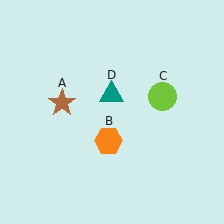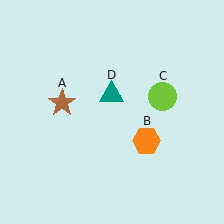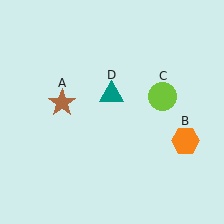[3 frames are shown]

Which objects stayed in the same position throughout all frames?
Brown star (object A) and lime circle (object C) and teal triangle (object D) remained stationary.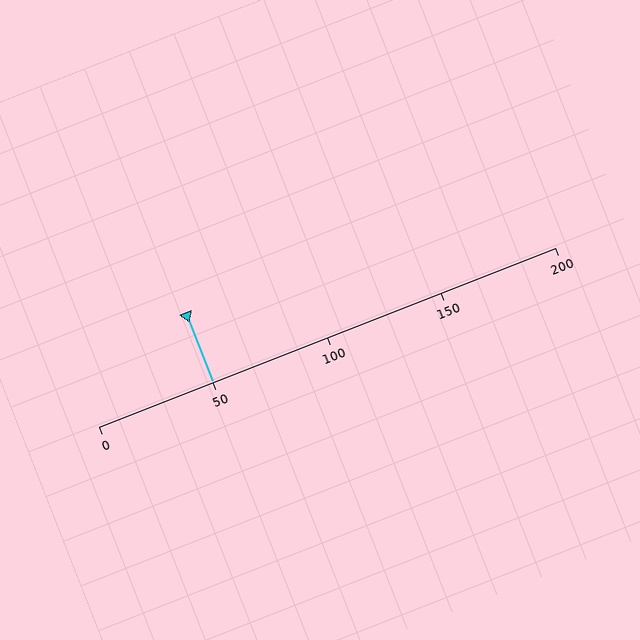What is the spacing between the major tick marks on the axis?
The major ticks are spaced 50 apart.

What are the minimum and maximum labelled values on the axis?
The axis runs from 0 to 200.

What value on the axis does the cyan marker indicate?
The marker indicates approximately 50.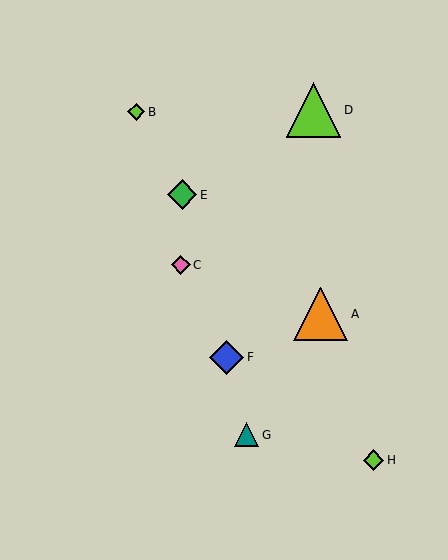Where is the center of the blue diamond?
The center of the blue diamond is at (227, 357).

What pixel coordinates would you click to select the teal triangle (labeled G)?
Click at (247, 435) to select the teal triangle G.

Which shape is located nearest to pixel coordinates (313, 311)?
The orange triangle (labeled A) at (321, 314) is nearest to that location.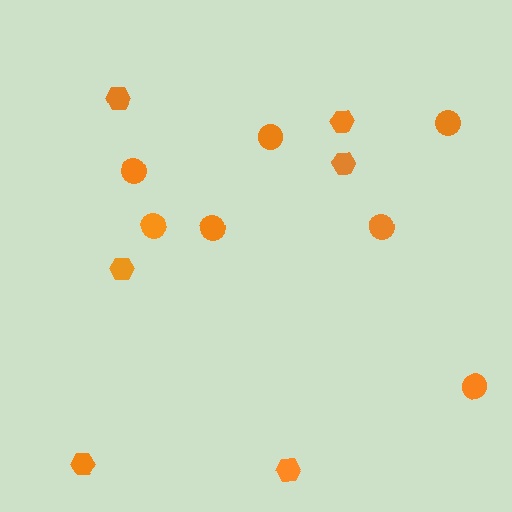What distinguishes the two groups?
There are 2 groups: one group of hexagons (6) and one group of circles (7).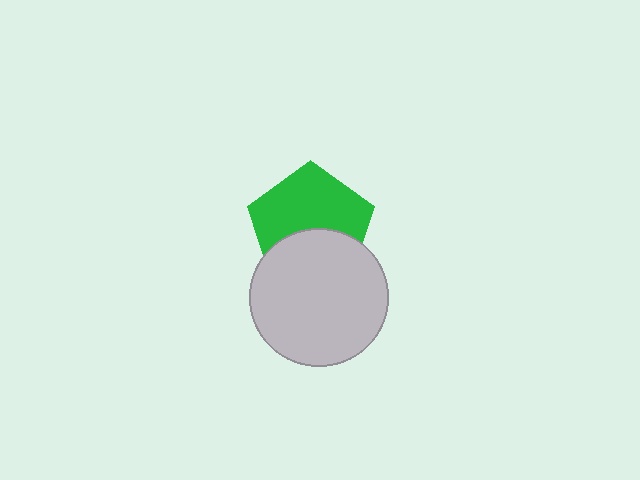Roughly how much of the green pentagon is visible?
About half of it is visible (roughly 60%).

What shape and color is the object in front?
The object in front is a light gray circle.